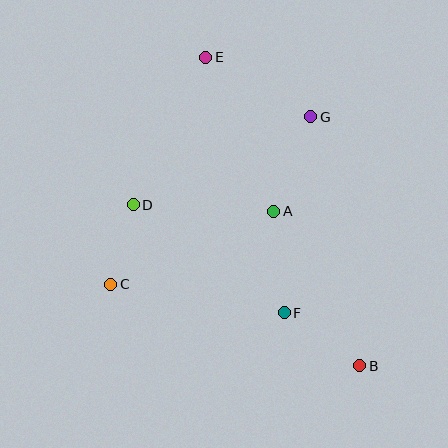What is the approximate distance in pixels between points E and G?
The distance between E and G is approximately 121 pixels.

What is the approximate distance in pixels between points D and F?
The distance between D and F is approximately 186 pixels.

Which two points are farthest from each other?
Points B and E are farthest from each other.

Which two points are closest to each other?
Points C and D are closest to each other.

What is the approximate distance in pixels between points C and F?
The distance between C and F is approximately 176 pixels.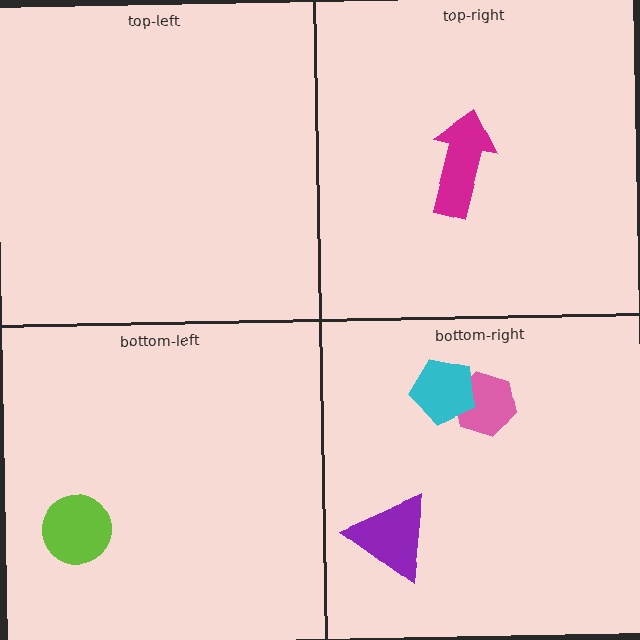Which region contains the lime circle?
The bottom-left region.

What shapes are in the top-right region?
The magenta arrow.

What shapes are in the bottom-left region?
The lime circle.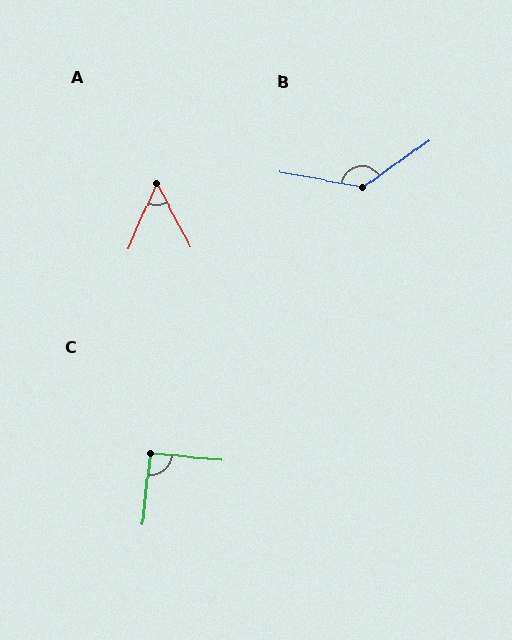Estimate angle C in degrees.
Approximately 91 degrees.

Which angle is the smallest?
A, at approximately 52 degrees.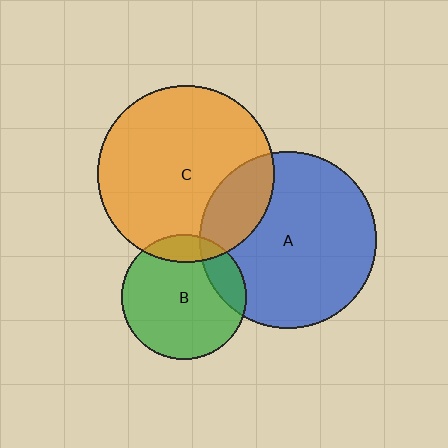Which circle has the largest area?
Circle A (blue).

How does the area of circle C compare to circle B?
Approximately 2.0 times.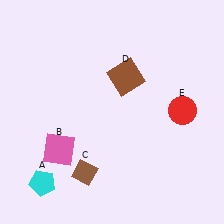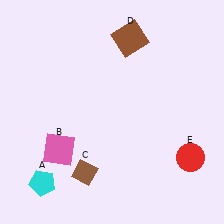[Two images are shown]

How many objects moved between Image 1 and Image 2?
2 objects moved between the two images.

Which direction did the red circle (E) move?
The red circle (E) moved down.